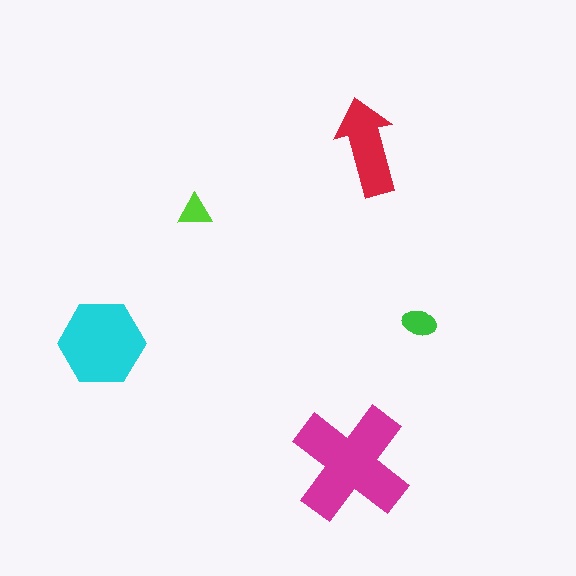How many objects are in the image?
There are 5 objects in the image.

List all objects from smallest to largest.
The lime triangle, the green ellipse, the red arrow, the cyan hexagon, the magenta cross.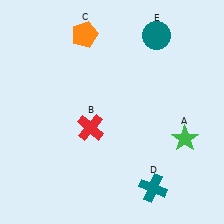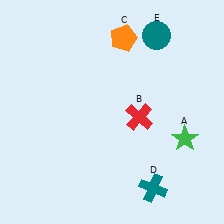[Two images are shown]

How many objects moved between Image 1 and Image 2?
2 objects moved between the two images.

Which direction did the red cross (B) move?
The red cross (B) moved right.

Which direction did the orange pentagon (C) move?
The orange pentagon (C) moved right.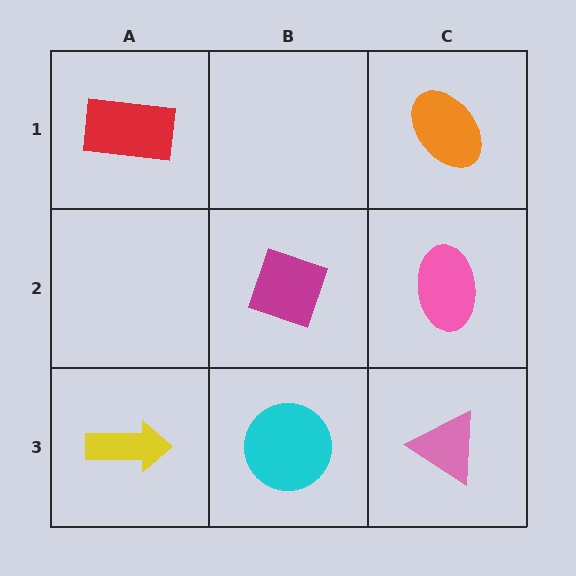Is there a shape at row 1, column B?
No, that cell is empty.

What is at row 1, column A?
A red rectangle.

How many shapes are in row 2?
2 shapes.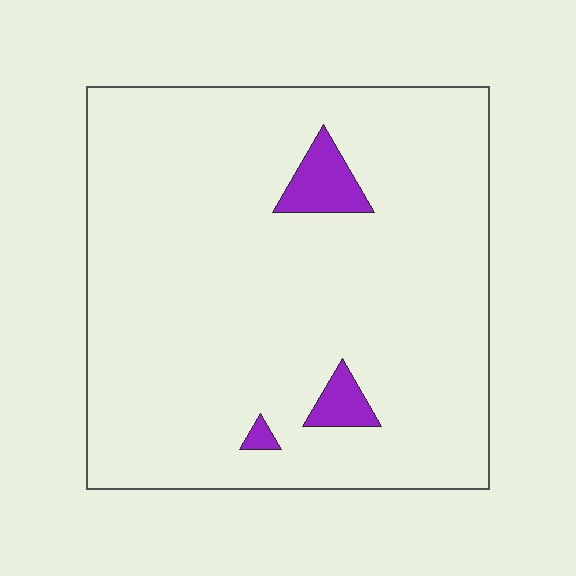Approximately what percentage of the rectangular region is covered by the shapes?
Approximately 5%.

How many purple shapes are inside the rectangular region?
3.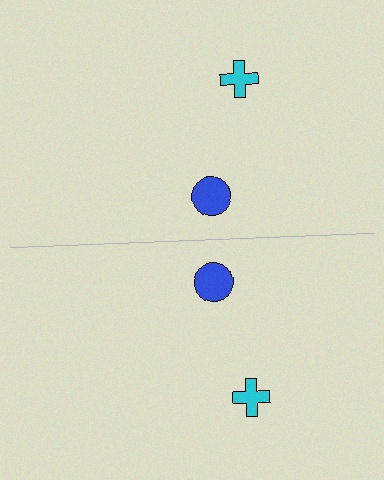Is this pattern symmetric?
Yes, this pattern has bilateral (reflection) symmetry.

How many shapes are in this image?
There are 4 shapes in this image.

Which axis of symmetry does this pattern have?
The pattern has a horizontal axis of symmetry running through the center of the image.